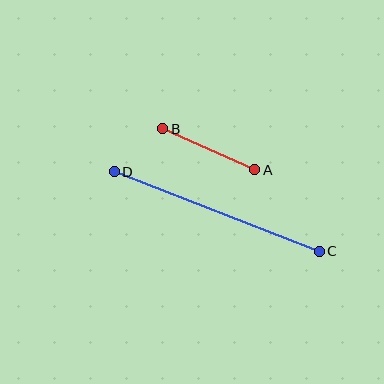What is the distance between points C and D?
The distance is approximately 220 pixels.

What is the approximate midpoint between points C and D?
The midpoint is at approximately (217, 211) pixels.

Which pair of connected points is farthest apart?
Points C and D are farthest apart.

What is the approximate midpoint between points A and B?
The midpoint is at approximately (209, 149) pixels.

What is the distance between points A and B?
The distance is approximately 101 pixels.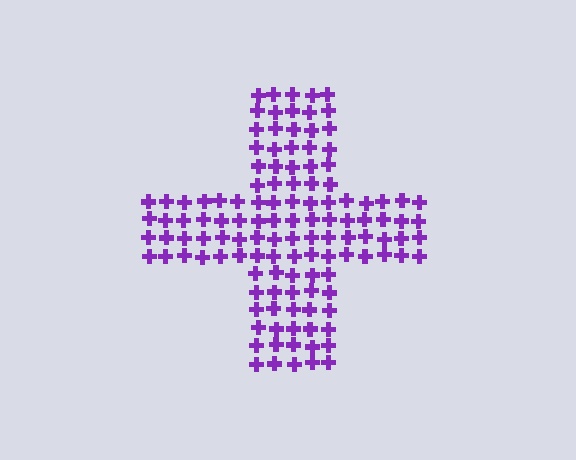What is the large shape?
The large shape is a cross.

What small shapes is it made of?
It is made of small crosses.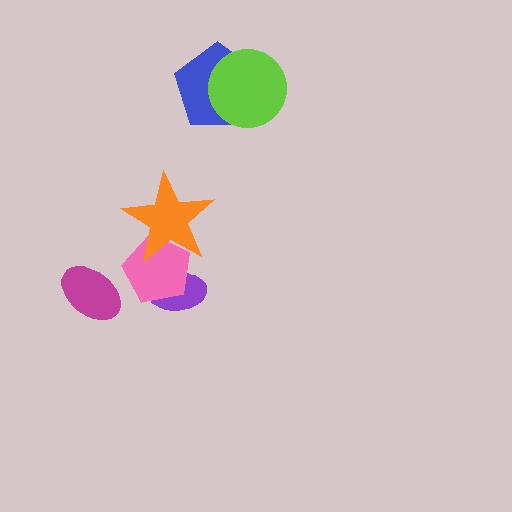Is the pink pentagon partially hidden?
Yes, it is partially covered by another shape.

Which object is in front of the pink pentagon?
The orange star is in front of the pink pentagon.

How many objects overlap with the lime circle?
1 object overlaps with the lime circle.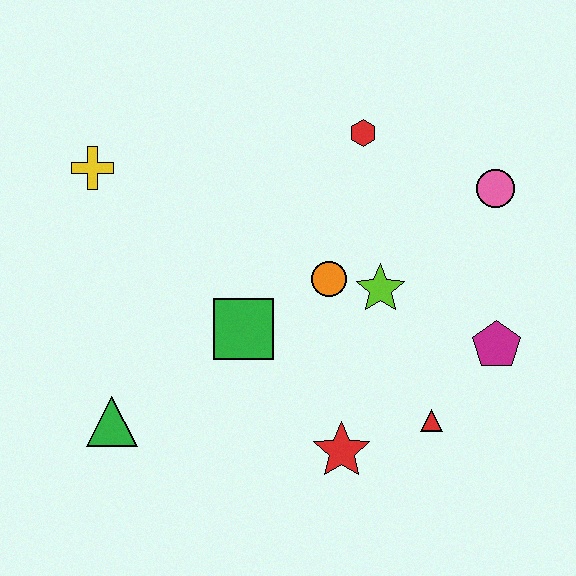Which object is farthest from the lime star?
The yellow cross is farthest from the lime star.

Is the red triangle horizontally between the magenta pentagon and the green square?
Yes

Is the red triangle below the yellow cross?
Yes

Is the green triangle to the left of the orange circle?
Yes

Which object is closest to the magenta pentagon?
The red triangle is closest to the magenta pentagon.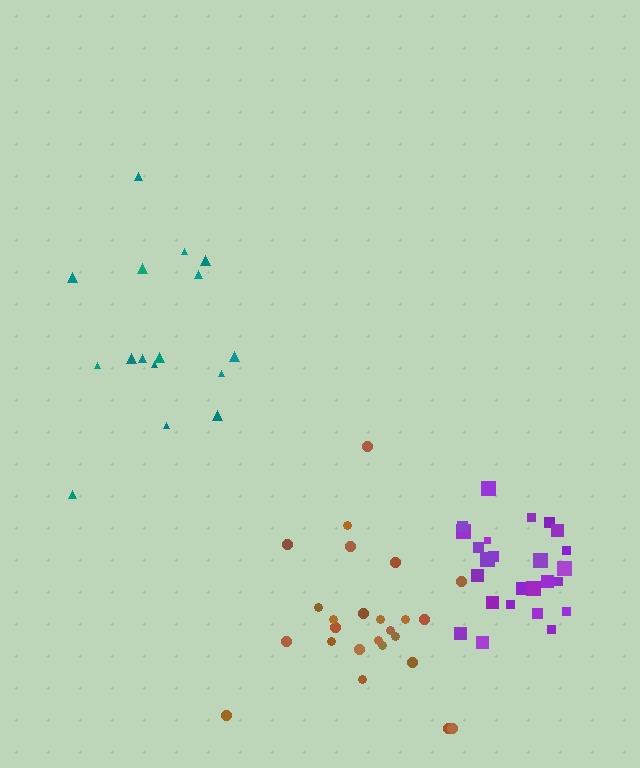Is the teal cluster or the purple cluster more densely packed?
Purple.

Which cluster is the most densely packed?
Purple.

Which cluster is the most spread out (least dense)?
Teal.